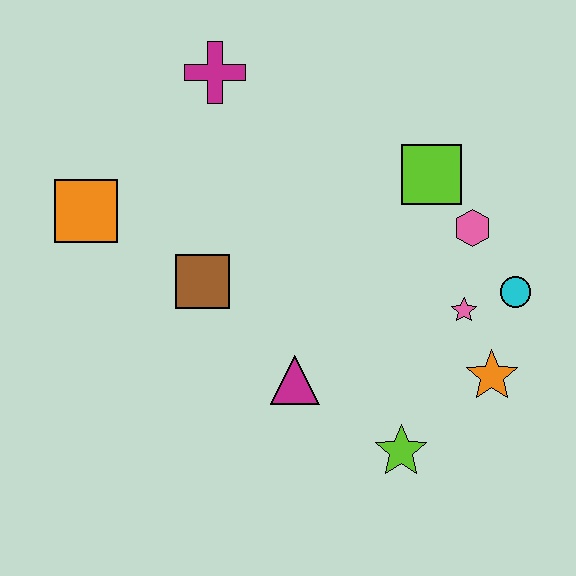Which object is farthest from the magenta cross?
The lime star is farthest from the magenta cross.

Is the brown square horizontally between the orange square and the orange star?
Yes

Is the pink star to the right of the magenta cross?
Yes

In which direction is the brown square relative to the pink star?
The brown square is to the left of the pink star.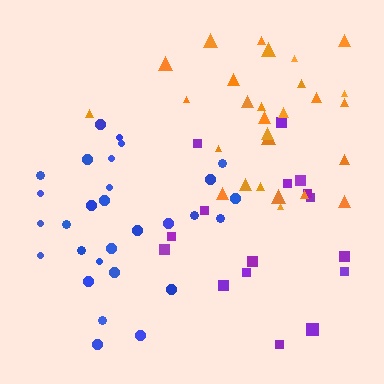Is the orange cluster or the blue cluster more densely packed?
Blue.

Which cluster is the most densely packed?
Blue.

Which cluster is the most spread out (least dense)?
Purple.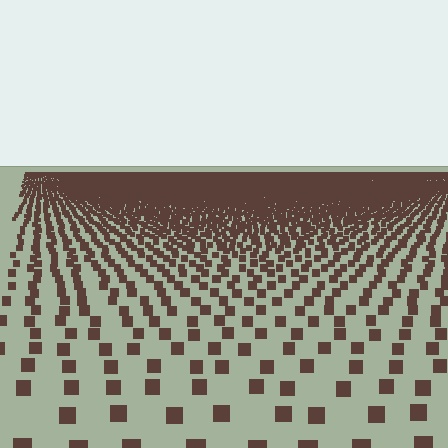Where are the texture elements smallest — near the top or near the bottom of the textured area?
Near the top.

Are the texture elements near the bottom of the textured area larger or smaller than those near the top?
Larger. Near the bottom, elements are closer to the viewer and appear at a bigger on-screen size.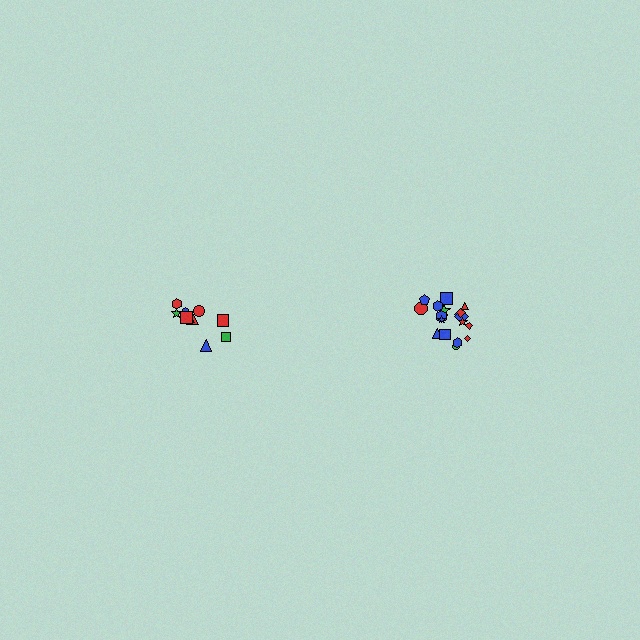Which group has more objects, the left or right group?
The right group.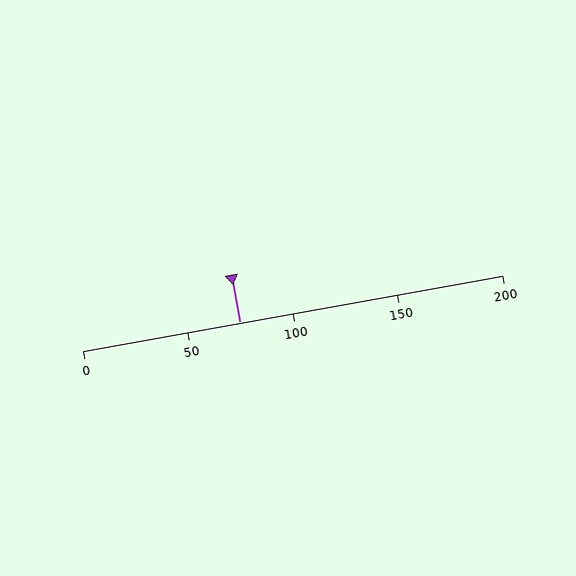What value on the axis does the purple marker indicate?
The marker indicates approximately 75.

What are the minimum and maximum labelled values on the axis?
The axis runs from 0 to 200.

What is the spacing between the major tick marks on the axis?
The major ticks are spaced 50 apart.